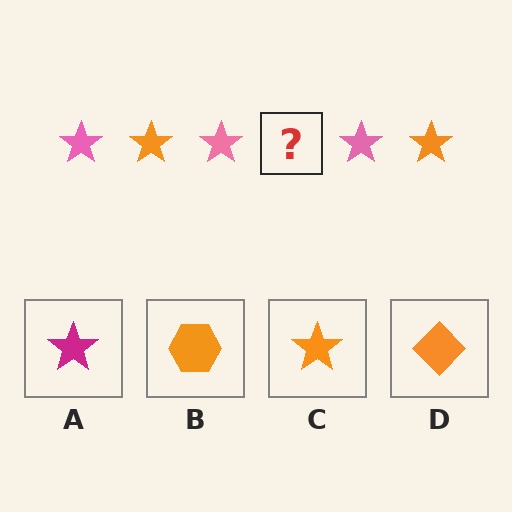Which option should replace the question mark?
Option C.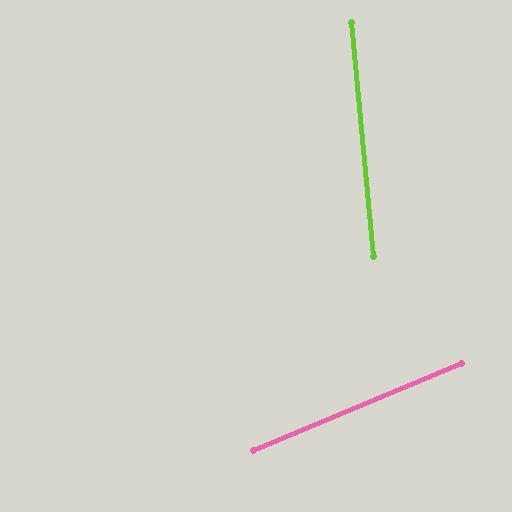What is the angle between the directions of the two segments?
Approximately 73 degrees.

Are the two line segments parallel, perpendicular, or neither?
Neither parallel nor perpendicular — they differ by about 73°.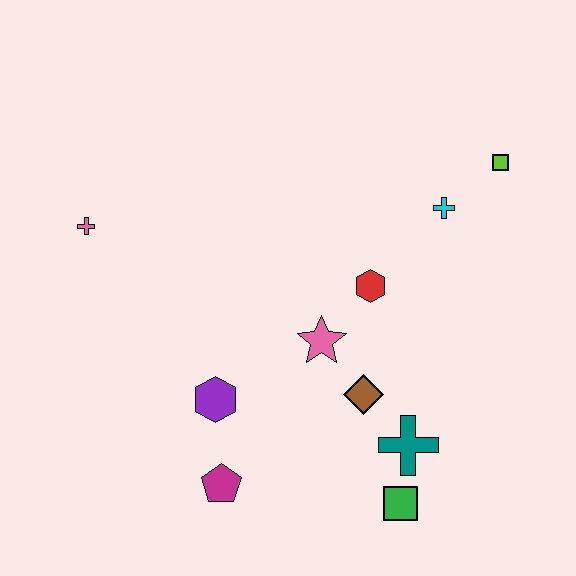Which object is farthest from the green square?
The pink cross is farthest from the green square.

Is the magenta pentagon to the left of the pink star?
Yes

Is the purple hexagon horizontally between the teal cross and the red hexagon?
No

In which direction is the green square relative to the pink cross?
The green square is to the right of the pink cross.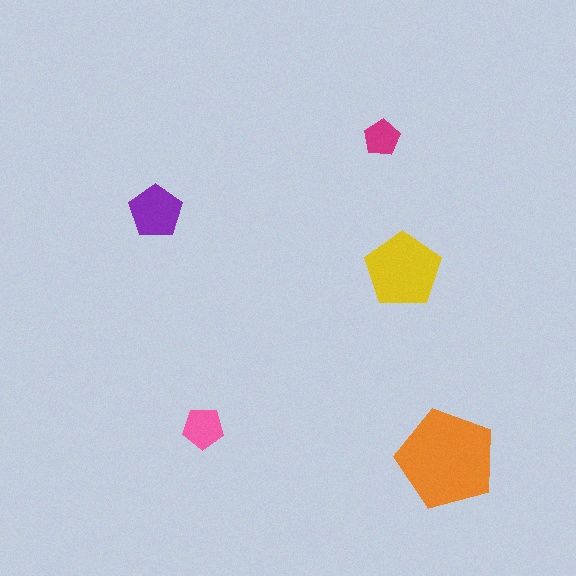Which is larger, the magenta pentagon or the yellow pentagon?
The yellow one.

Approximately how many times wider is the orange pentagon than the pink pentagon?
About 2.5 times wider.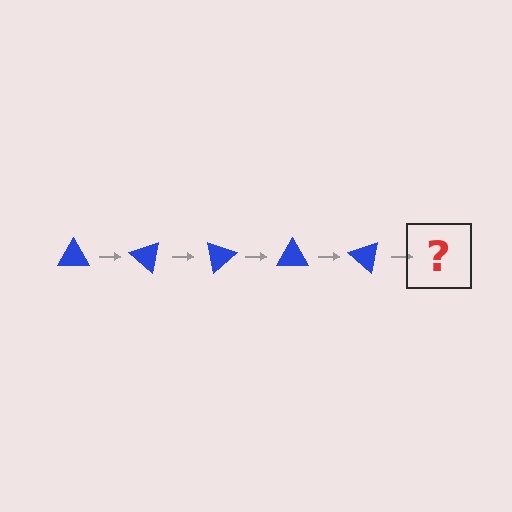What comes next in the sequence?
The next element should be a blue triangle rotated 200 degrees.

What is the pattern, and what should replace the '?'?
The pattern is that the triangle rotates 40 degrees each step. The '?' should be a blue triangle rotated 200 degrees.